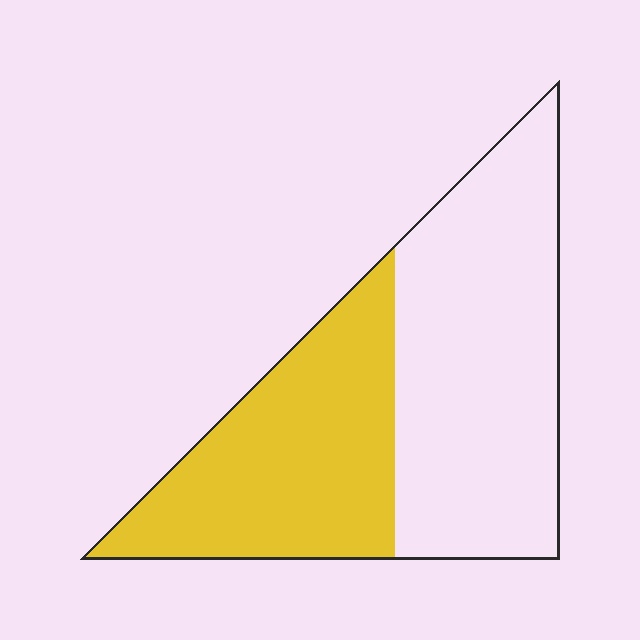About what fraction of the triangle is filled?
About two fifths (2/5).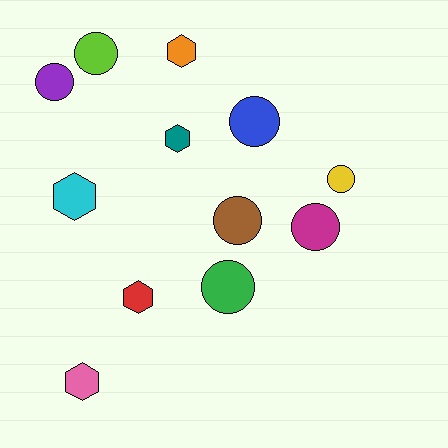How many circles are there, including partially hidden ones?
There are 7 circles.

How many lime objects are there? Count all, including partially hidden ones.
There is 1 lime object.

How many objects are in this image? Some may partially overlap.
There are 12 objects.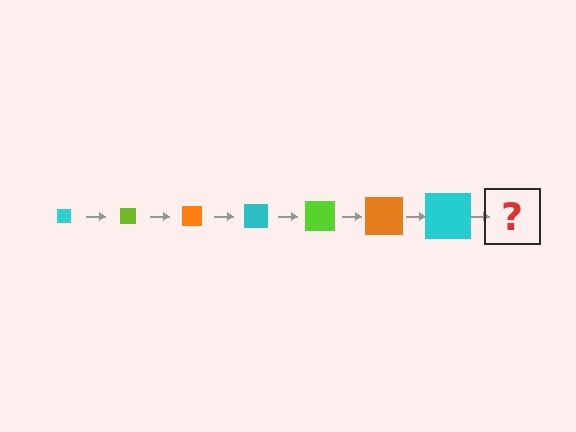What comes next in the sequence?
The next element should be a lime square, larger than the previous one.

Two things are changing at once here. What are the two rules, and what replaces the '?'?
The two rules are that the square grows larger each step and the color cycles through cyan, lime, and orange. The '?' should be a lime square, larger than the previous one.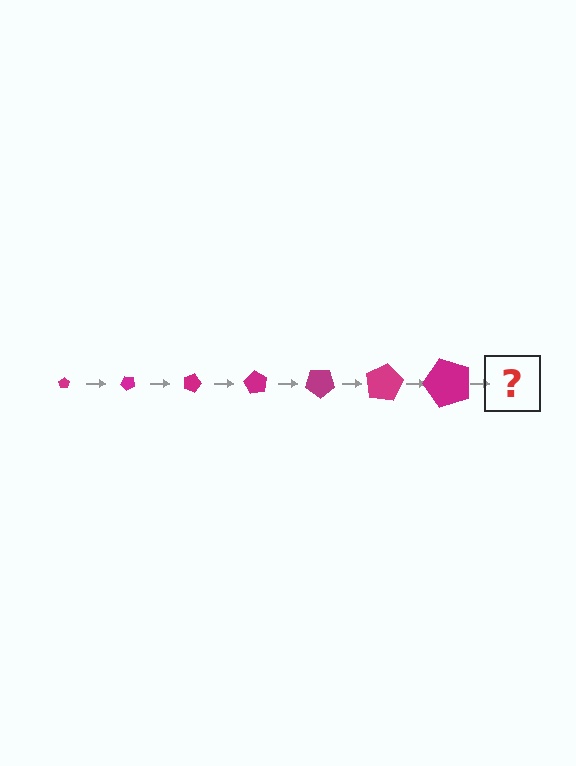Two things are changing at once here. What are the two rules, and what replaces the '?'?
The two rules are that the pentagon grows larger each step and it rotates 45 degrees each step. The '?' should be a pentagon, larger than the previous one and rotated 315 degrees from the start.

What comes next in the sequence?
The next element should be a pentagon, larger than the previous one and rotated 315 degrees from the start.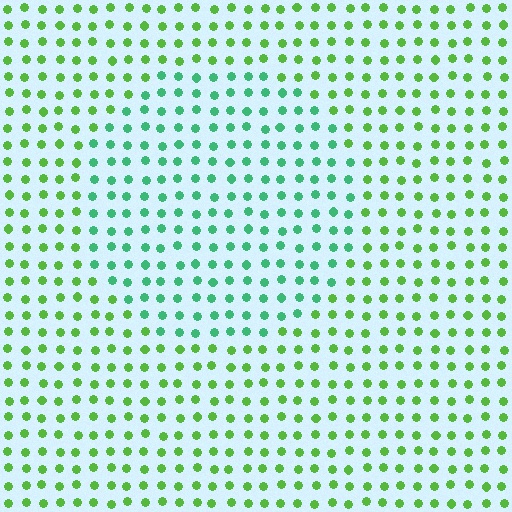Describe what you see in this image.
The image is filled with small lime elements in a uniform arrangement. A circle-shaped region is visible where the elements are tinted to a slightly different hue, forming a subtle color boundary.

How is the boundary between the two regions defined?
The boundary is defined purely by a slight shift in hue (about 40 degrees). Spacing, size, and orientation are identical on both sides.